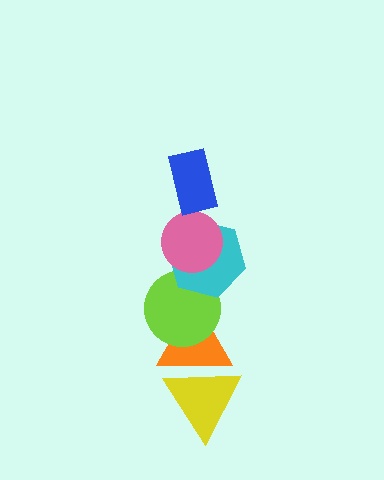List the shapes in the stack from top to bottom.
From top to bottom: the blue rectangle, the pink circle, the cyan hexagon, the lime circle, the orange triangle, the yellow triangle.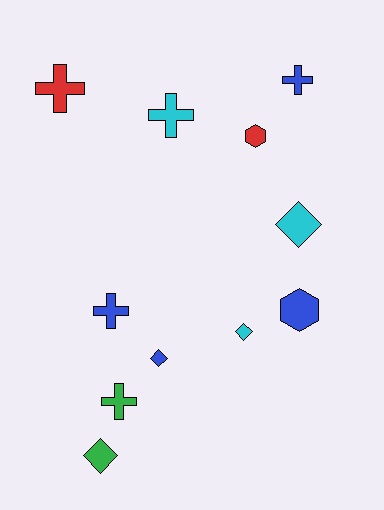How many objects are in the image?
There are 11 objects.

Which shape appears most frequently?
Cross, with 5 objects.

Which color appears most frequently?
Blue, with 4 objects.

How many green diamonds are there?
There is 1 green diamond.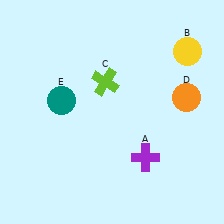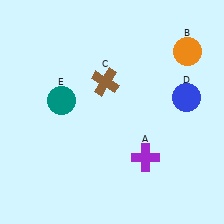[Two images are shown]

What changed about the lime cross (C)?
In Image 1, C is lime. In Image 2, it changed to brown.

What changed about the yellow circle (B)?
In Image 1, B is yellow. In Image 2, it changed to orange.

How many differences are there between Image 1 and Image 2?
There are 3 differences between the two images.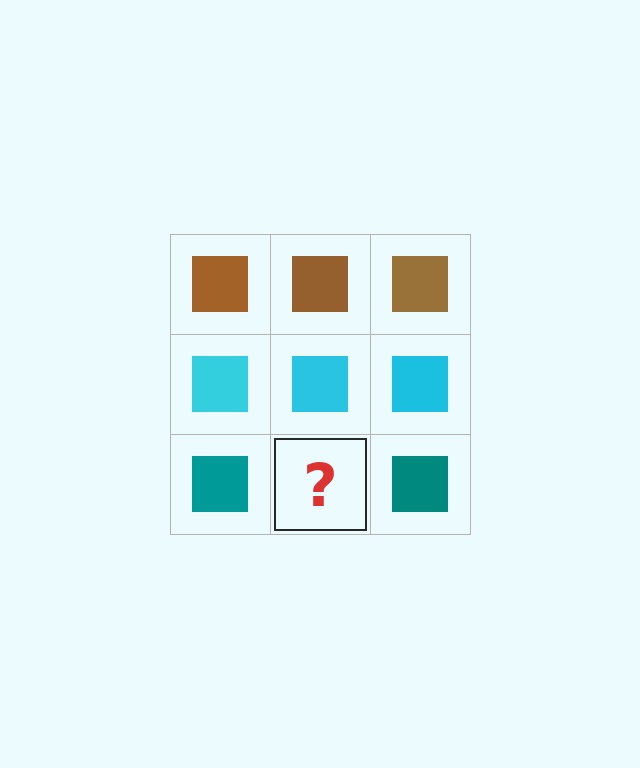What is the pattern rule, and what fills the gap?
The rule is that each row has a consistent color. The gap should be filled with a teal square.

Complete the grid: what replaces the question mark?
The question mark should be replaced with a teal square.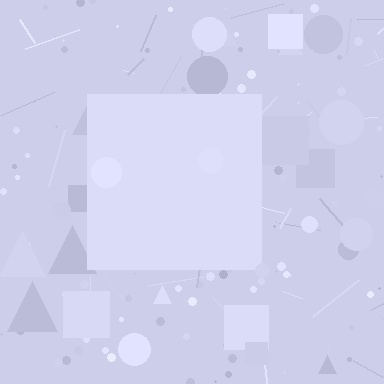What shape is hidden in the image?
A square is hidden in the image.